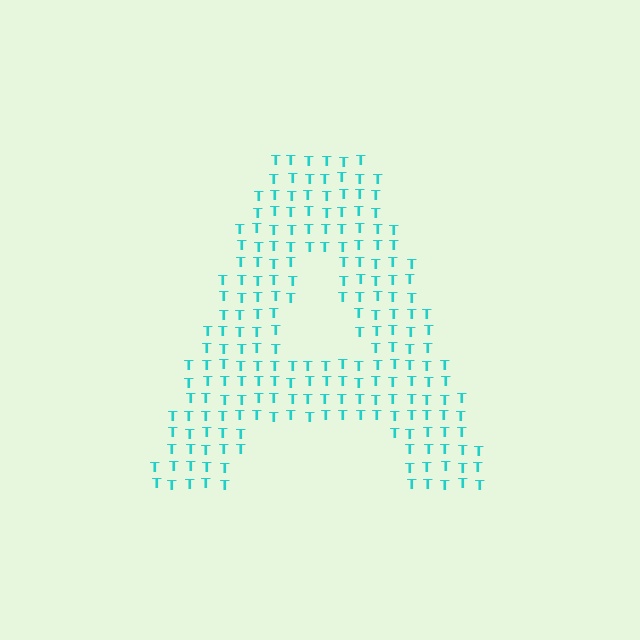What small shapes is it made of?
It is made of small letter T's.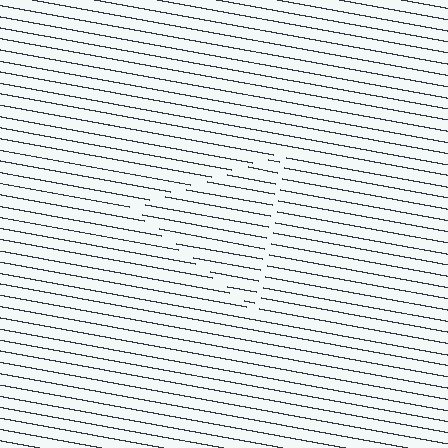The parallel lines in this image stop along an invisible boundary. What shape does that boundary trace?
An illusory triangle. The interior of the shape contains the same grating, shifted by half a period — the contour is defined by the phase discontinuity where line-ends from the inner and outer gratings abut.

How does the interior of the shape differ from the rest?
The interior of the shape contains the same grating, shifted by half a period — the contour is defined by the phase discontinuity where line-ends from the inner and outer gratings abut.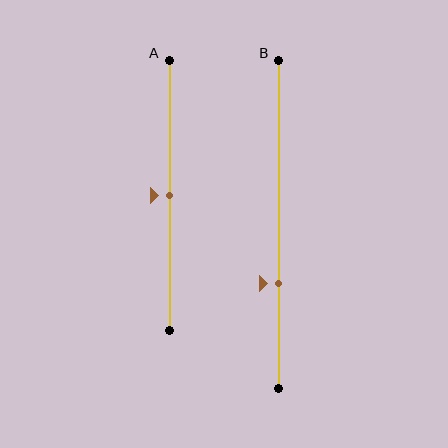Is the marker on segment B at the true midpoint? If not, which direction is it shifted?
No, the marker on segment B is shifted downward by about 18% of the segment length.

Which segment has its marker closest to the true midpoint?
Segment A has its marker closest to the true midpoint.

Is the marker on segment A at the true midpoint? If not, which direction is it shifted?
Yes, the marker on segment A is at the true midpoint.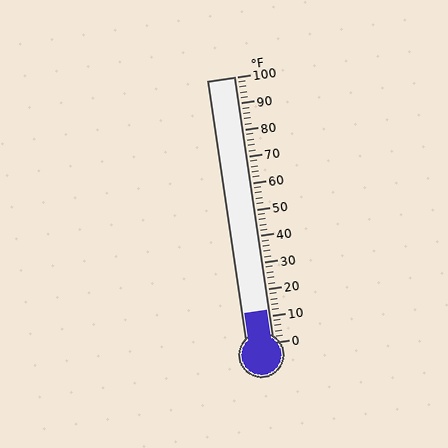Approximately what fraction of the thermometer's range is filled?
The thermometer is filled to approximately 10% of its range.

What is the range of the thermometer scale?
The thermometer scale ranges from 0°F to 100°F.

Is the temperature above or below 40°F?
The temperature is below 40°F.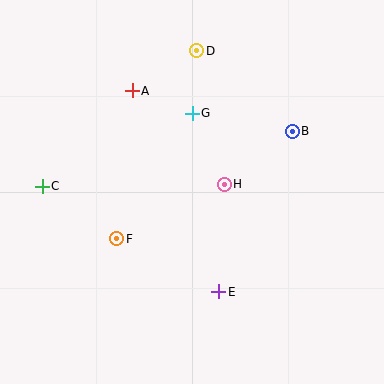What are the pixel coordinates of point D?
Point D is at (197, 51).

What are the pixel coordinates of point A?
Point A is at (132, 91).